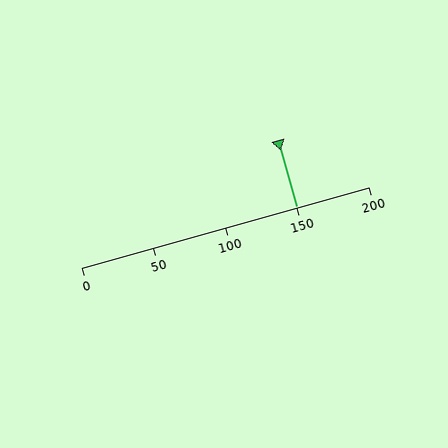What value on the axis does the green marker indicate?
The marker indicates approximately 150.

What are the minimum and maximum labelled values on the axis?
The axis runs from 0 to 200.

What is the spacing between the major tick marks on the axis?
The major ticks are spaced 50 apart.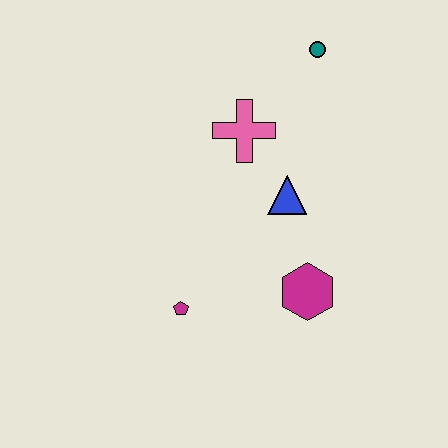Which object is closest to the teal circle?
The pink cross is closest to the teal circle.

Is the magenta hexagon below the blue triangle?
Yes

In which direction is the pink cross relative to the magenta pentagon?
The pink cross is above the magenta pentagon.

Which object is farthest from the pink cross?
The magenta pentagon is farthest from the pink cross.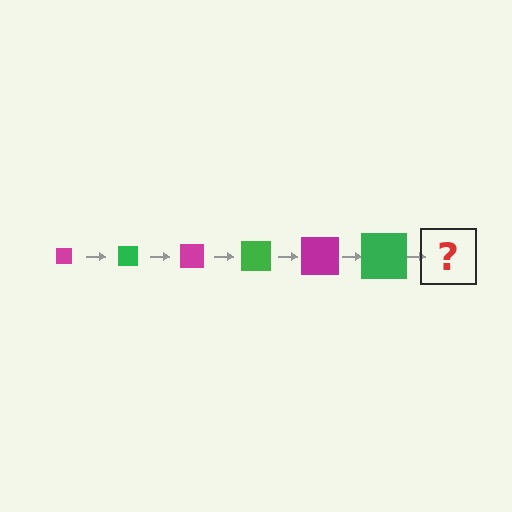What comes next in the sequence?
The next element should be a magenta square, larger than the previous one.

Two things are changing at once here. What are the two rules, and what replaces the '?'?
The two rules are that the square grows larger each step and the color cycles through magenta and green. The '?' should be a magenta square, larger than the previous one.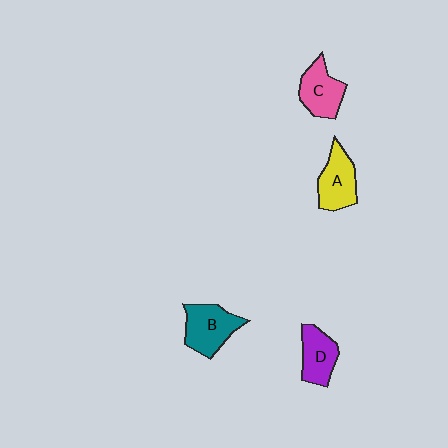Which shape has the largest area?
Shape B (teal).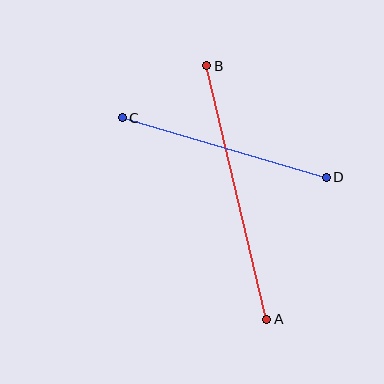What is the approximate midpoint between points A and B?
The midpoint is at approximately (237, 193) pixels.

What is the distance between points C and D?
The distance is approximately 212 pixels.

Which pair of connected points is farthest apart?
Points A and B are farthest apart.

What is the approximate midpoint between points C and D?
The midpoint is at approximately (224, 148) pixels.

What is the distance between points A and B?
The distance is approximately 260 pixels.